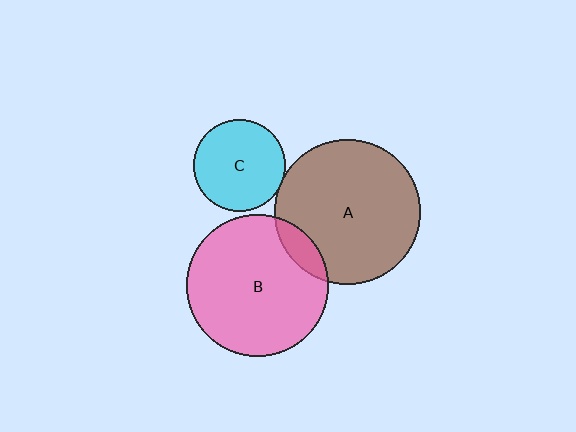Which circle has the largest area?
Circle A (brown).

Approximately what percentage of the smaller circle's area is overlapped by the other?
Approximately 10%.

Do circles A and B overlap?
Yes.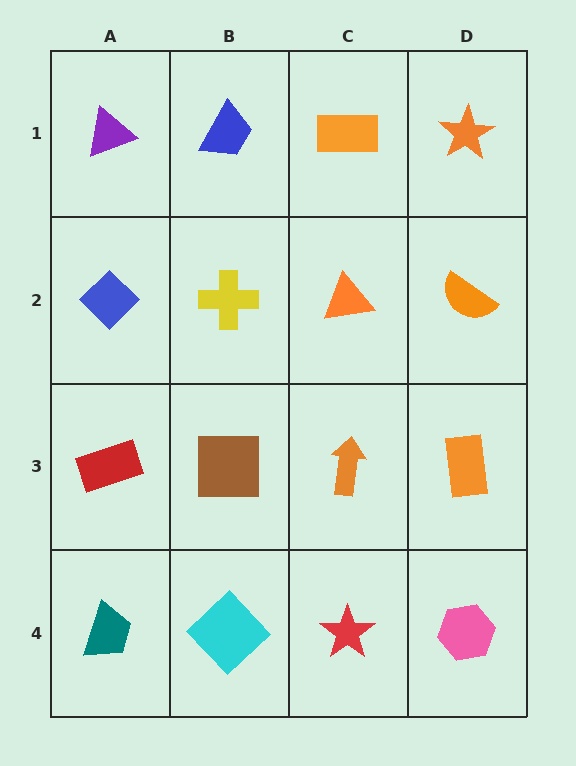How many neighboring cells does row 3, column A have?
3.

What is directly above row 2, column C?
An orange rectangle.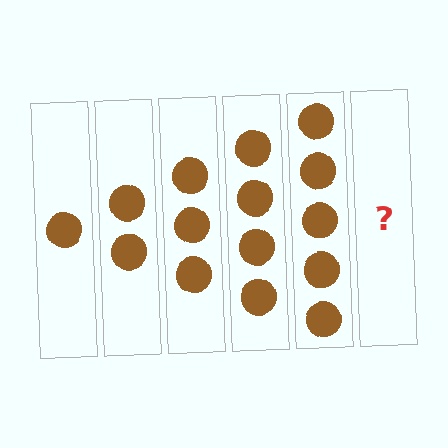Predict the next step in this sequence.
The next step is 6 circles.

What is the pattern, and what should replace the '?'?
The pattern is that each step adds one more circle. The '?' should be 6 circles.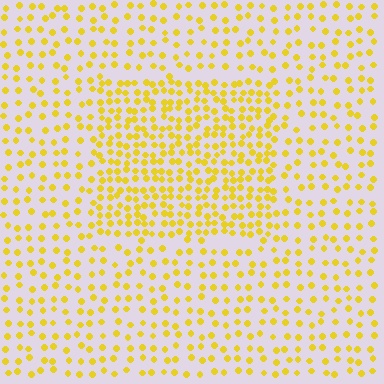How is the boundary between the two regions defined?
The boundary is defined by a change in element density (approximately 1.9x ratio). All elements are the same color, size, and shape.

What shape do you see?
I see a rectangle.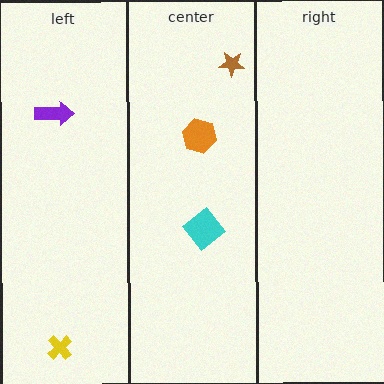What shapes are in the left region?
The yellow cross, the purple arrow.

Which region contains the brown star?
The center region.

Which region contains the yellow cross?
The left region.